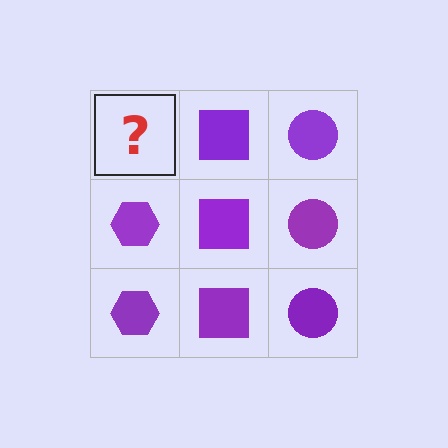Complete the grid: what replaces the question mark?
The question mark should be replaced with a purple hexagon.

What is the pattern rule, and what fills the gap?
The rule is that each column has a consistent shape. The gap should be filled with a purple hexagon.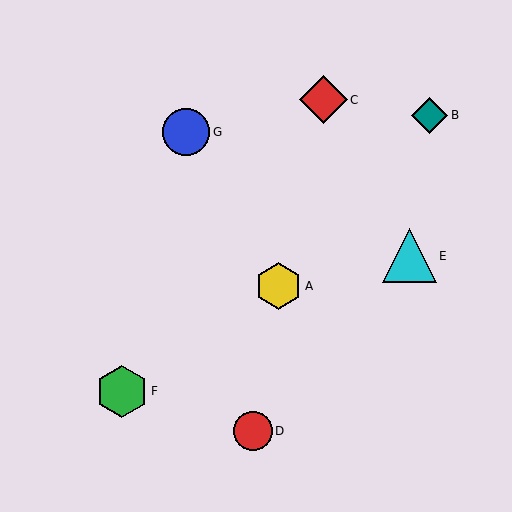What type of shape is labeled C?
Shape C is a red diamond.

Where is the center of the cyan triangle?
The center of the cyan triangle is at (410, 256).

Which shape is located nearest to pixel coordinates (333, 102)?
The red diamond (labeled C) at (323, 100) is nearest to that location.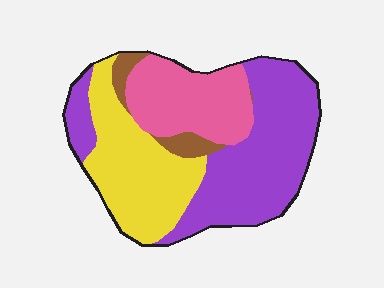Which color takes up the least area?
Brown, at roughly 5%.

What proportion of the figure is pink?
Pink covers about 25% of the figure.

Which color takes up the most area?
Purple, at roughly 40%.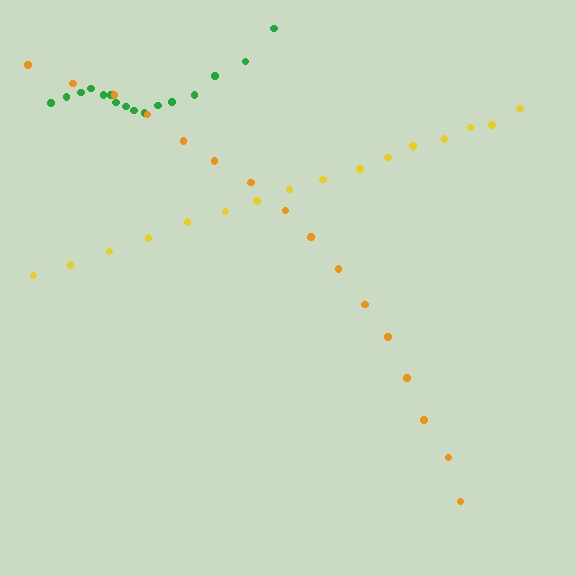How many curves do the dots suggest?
There are 3 distinct paths.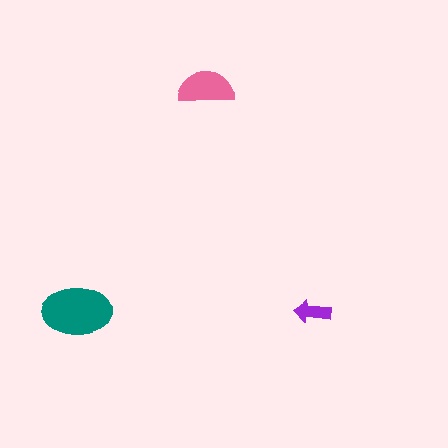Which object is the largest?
The teal ellipse.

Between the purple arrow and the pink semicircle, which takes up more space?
The pink semicircle.